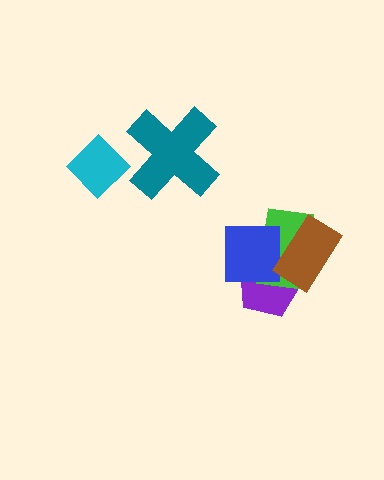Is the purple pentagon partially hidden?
Yes, it is partially covered by another shape.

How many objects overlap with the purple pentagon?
3 objects overlap with the purple pentagon.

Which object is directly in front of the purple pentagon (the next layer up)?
The green rectangle is directly in front of the purple pentagon.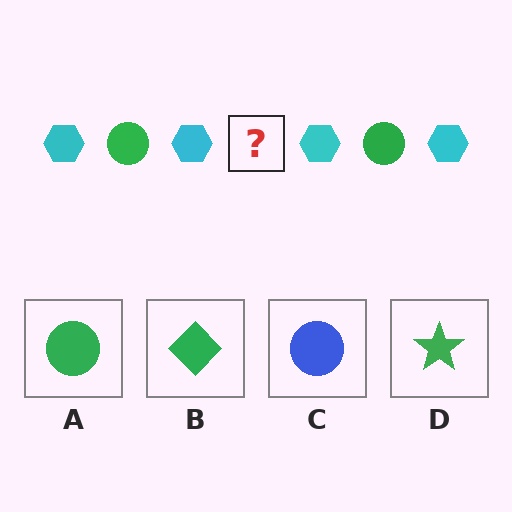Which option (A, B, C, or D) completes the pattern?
A.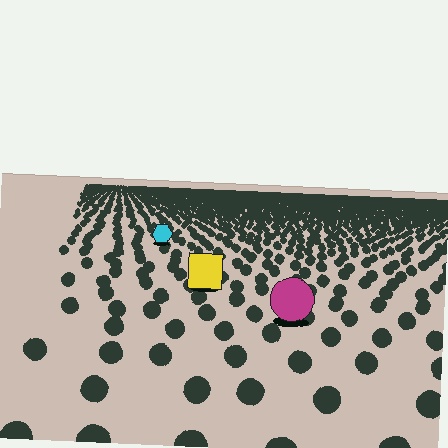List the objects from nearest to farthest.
From nearest to farthest: the magenta circle, the yellow square, the cyan hexagon.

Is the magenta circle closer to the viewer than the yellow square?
Yes. The magenta circle is closer — you can tell from the texture gradient: the ground texture is coarser near it.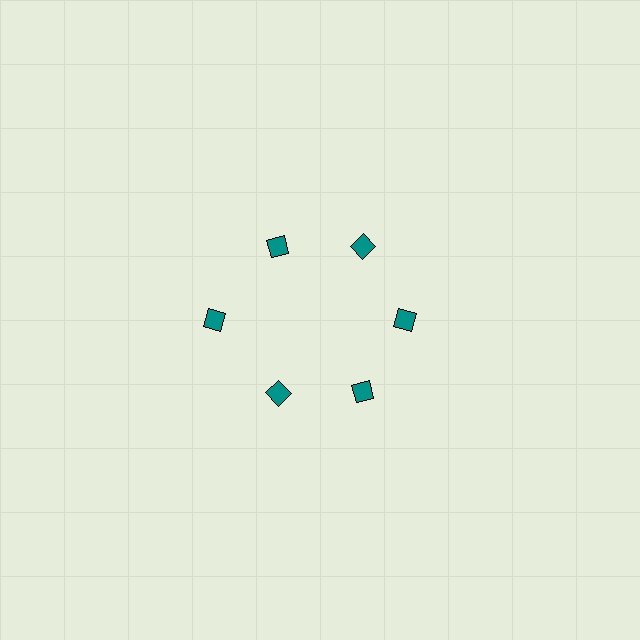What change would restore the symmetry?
The symmetry would be restored by moving it inward, back onto the ring so that all 6 diamonds sit at equal angles and equal distance from the center.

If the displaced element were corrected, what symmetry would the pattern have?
It would have 6-fold rotational symmetry — the pattern would map onto itself every 60 degrees.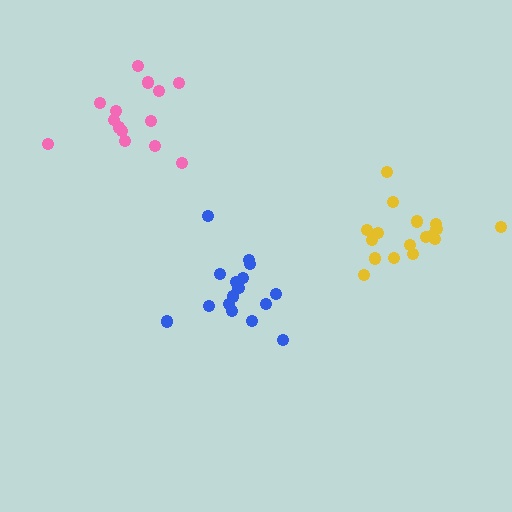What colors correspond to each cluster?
The clusters are colored: blue, pink, yellow.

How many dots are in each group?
Group 1: 16 dots, Group 2: 14 dots, Group 3: 17 dots (47 total).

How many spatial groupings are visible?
There are 3 spatial groupings.